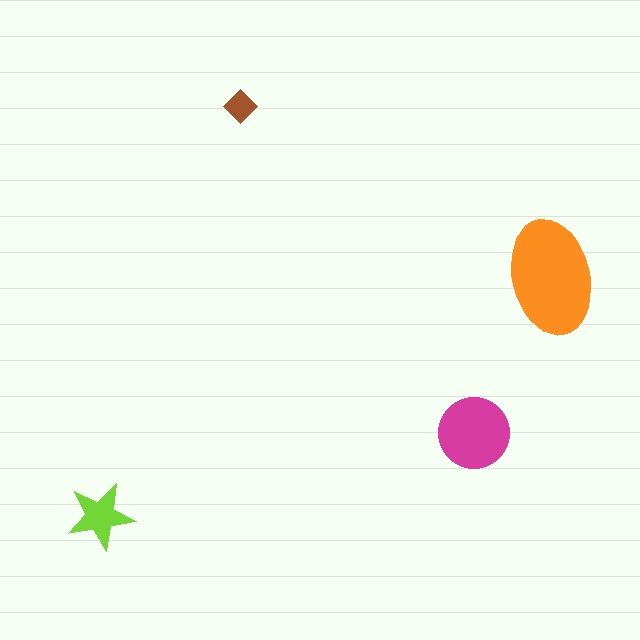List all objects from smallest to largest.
The brown diamond, the lime star, the magenta circle, the orange ellipse.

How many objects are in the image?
There are 4 objects in the image.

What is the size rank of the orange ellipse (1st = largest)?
1st.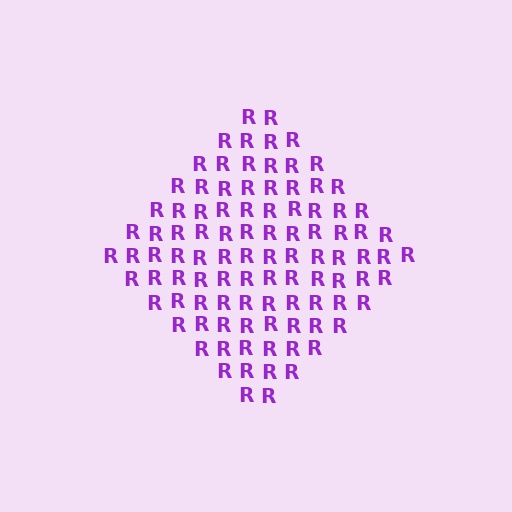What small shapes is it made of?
It is made of small letter R's.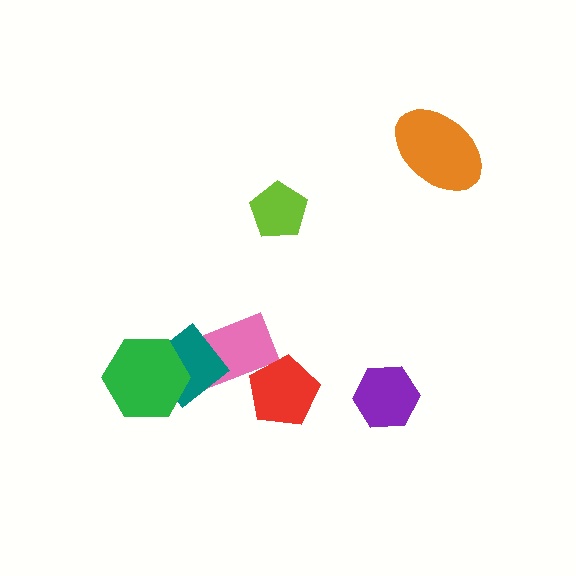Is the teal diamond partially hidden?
Yes, it is partially covered by another shape.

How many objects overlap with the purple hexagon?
0 objects overlap with the purple hexagon.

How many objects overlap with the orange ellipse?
0 objects overlap with the orange ellipse.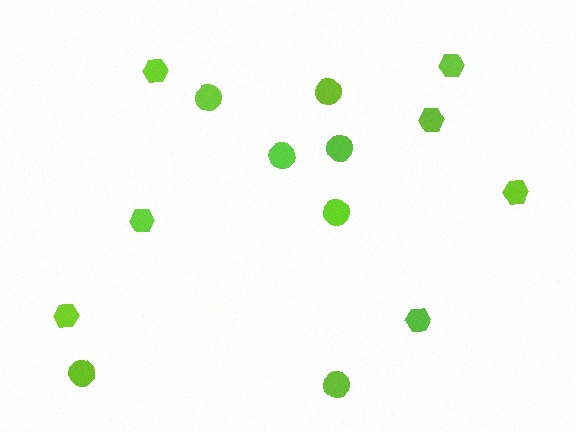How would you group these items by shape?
There are 2 groups: one group of circles (7) and one group of hexagons (7).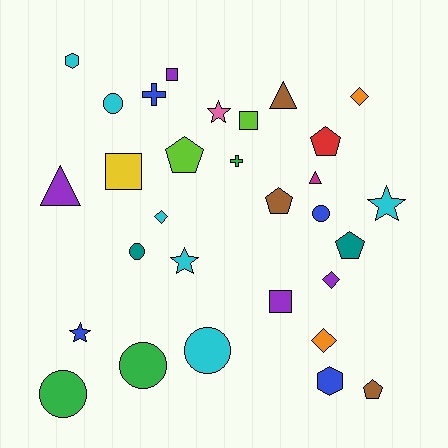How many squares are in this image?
There are 4 squares.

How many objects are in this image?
There are 30 objects.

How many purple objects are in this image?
There are 4 purple objects.